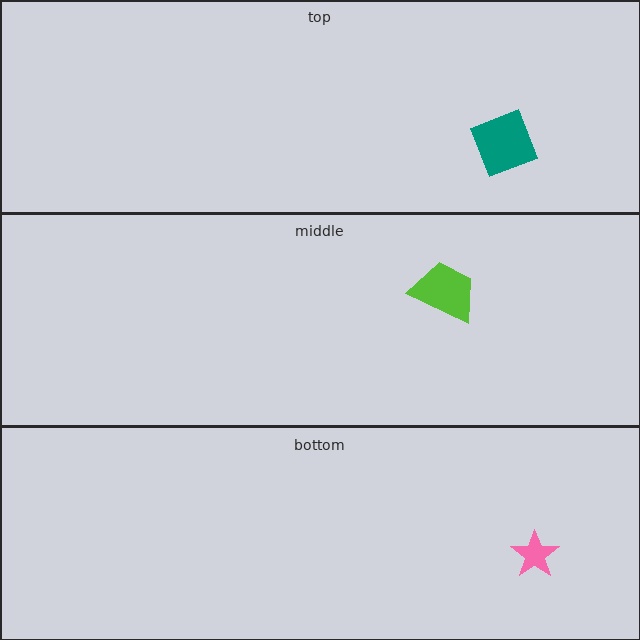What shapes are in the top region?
The teal diamond.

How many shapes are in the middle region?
1.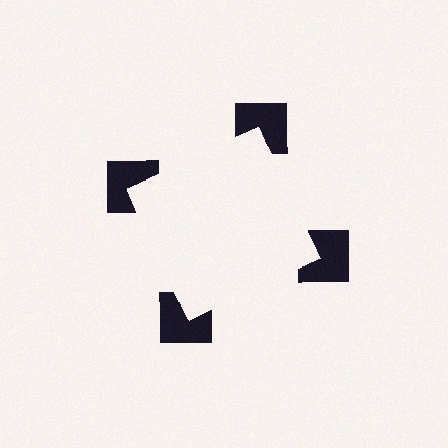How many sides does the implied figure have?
4 sides.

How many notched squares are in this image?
There are 4 — one at each vertex of the illusory square.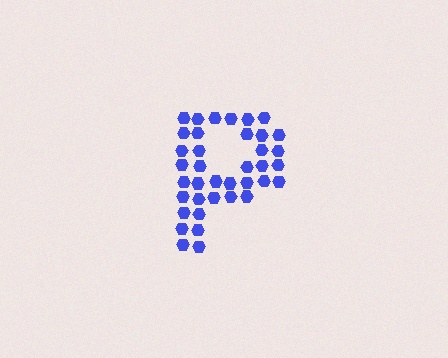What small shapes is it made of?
It is made of small hexagons.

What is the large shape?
The large shape is the letter P.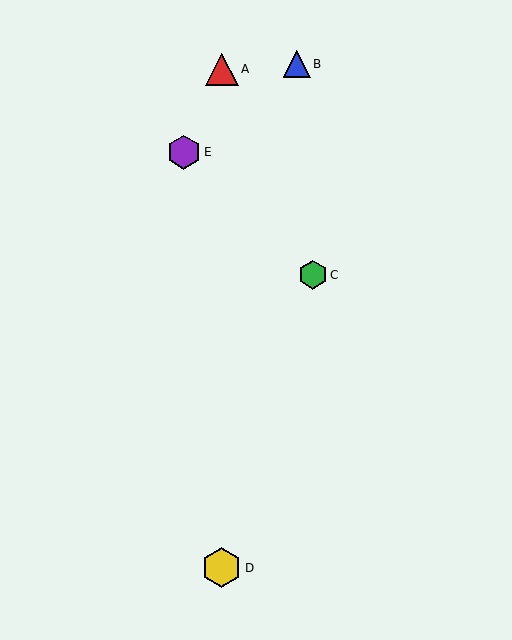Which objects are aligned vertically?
Objects A, D are aligned vertically.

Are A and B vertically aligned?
No, A is at x≈222 and B is at x≈297.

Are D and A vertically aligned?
Yes, both are at x≈222.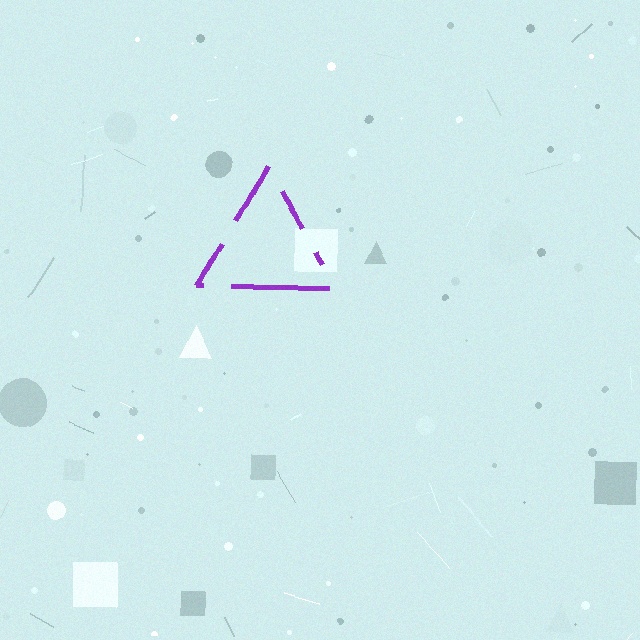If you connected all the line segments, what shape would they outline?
They would outline a triangle.